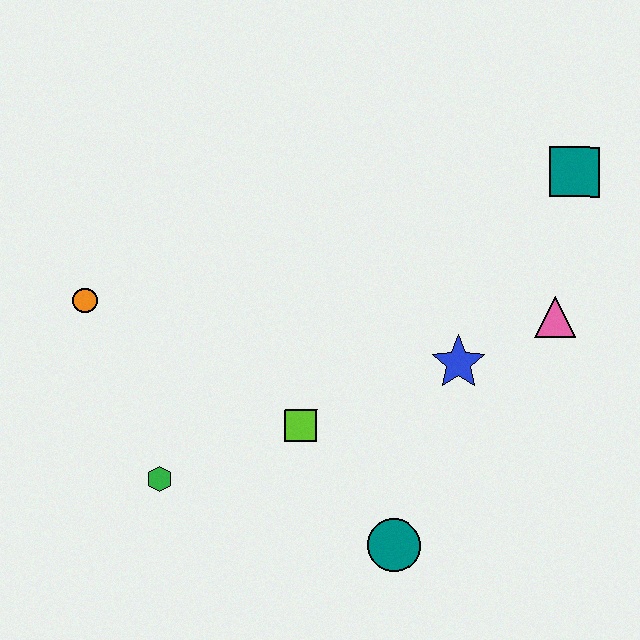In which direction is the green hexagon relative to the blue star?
The green hexagon is to the left of the blue star.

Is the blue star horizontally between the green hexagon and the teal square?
Yes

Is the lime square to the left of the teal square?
Yes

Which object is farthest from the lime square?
The teal square is farthest from the lime square.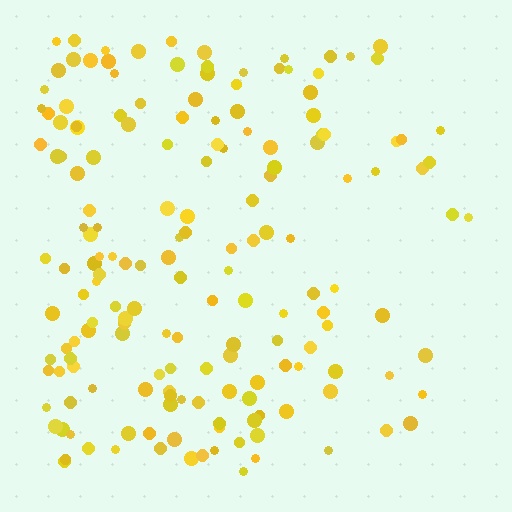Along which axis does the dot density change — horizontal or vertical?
Horizontal.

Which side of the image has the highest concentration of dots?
The left.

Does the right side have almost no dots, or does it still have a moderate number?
Still a moderate number, just noticeably fewer than the left.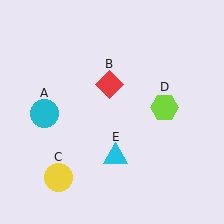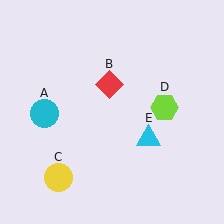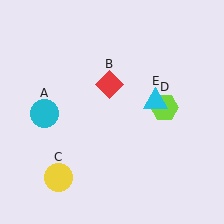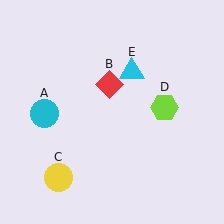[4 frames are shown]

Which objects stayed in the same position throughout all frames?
Cyan circle (object A) and red diamond (object B) and yellow circle (object C) and lime hexagon (object D) remained stationary.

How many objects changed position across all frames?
1 object changed position: cyan triangle (object E).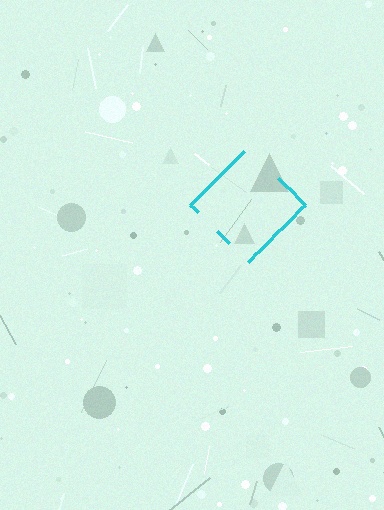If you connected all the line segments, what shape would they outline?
They would outline a diamond.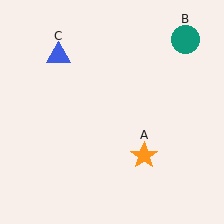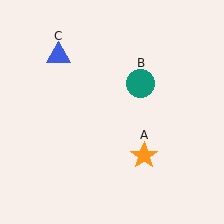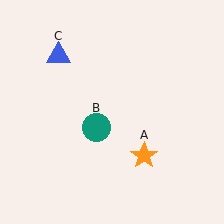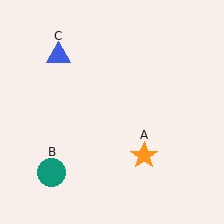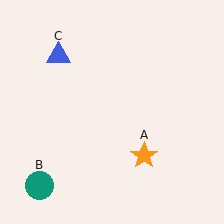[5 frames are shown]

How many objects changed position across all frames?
1 object changed position: teal circle (object B).